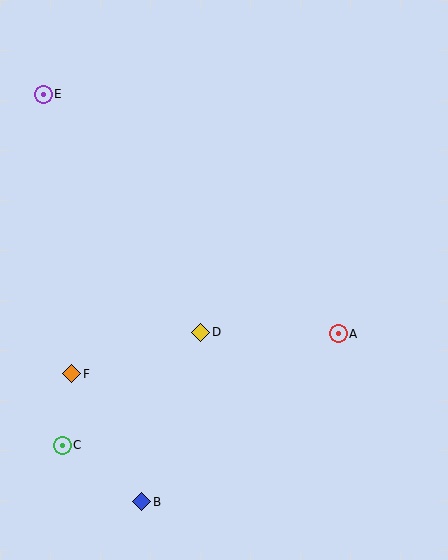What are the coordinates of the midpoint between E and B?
The midpoint between E and B is at (93, 298).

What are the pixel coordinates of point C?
Point C is at (62, 445).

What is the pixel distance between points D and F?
The distance between D and F is 135 pixels.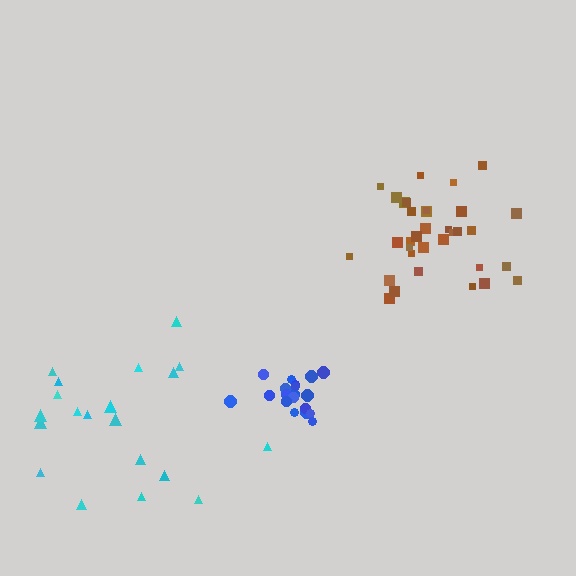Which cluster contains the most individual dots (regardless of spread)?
Brown (34).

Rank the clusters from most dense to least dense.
blue, brown, cyan.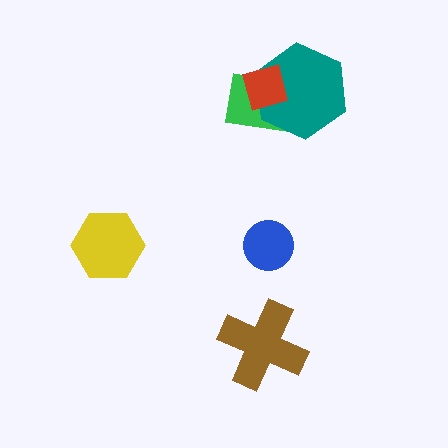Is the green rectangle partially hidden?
Yes, it is partially covered by another shape.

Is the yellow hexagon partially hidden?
No, no other shape covers it.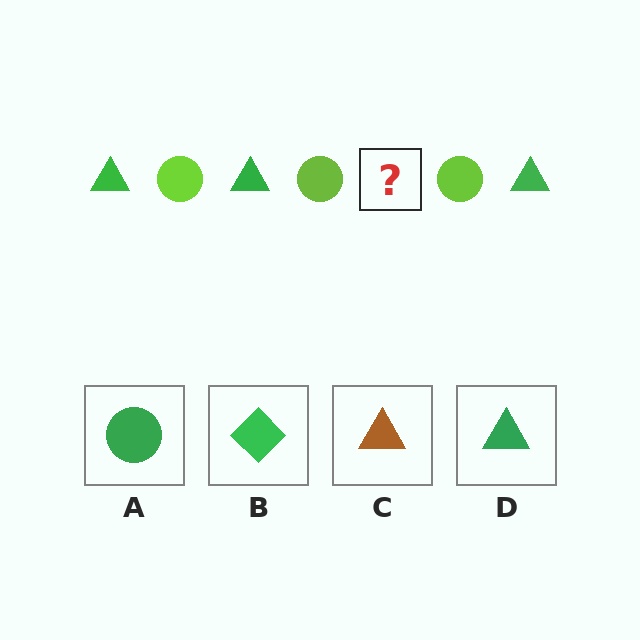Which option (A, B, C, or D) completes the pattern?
D.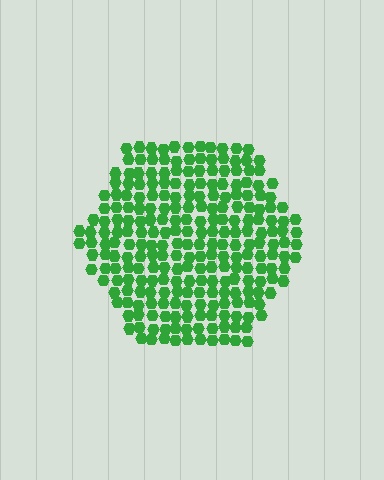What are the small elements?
The small elements are hexagons.